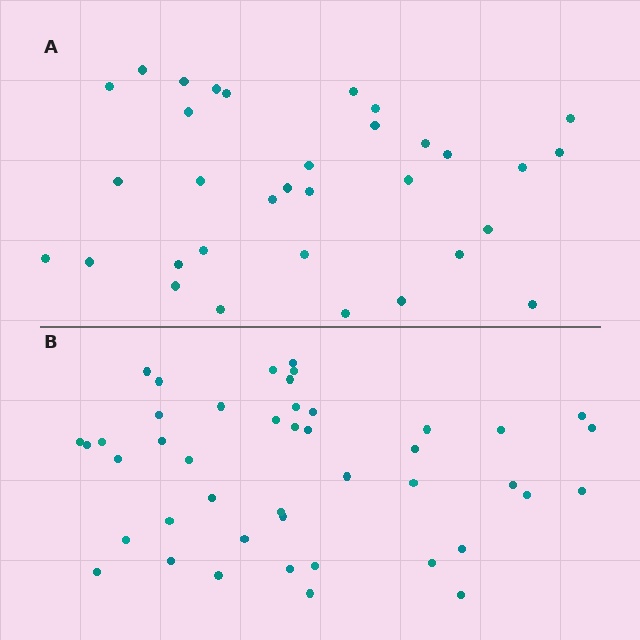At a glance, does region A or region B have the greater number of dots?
Region B (the bottom region) has more dots.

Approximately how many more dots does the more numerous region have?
Region B has roughly 12 or so more dots than region A.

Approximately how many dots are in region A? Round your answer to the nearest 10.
About 30 dots. (The exact count is 33, which rounds to 30.)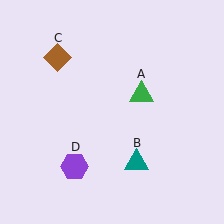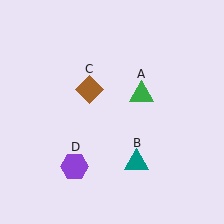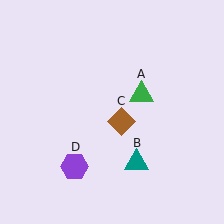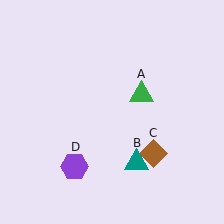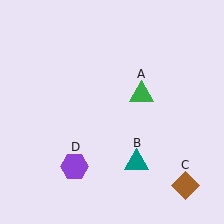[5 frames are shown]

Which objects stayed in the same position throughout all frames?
Green triangle (object A) and teal triangle (object B) and purple hexagon (object D) remained stationary.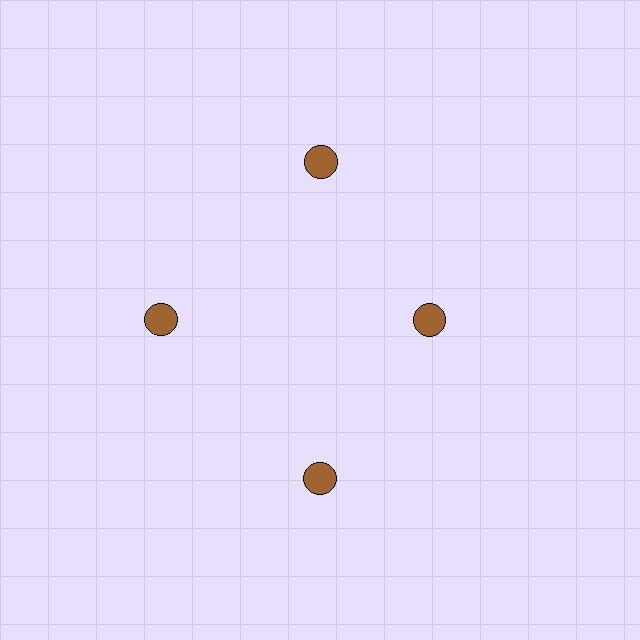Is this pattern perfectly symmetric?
No. The 4 brown circles are arranged in a ring, but one element near the 3 o'clock position is pulled inward toward the center, breaking the 4-fold rotational symmetry.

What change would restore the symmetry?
The symmetry would be restored by moving it outward, back onto the ring so that all 4 circles sit at equal angles and equal distance from the center.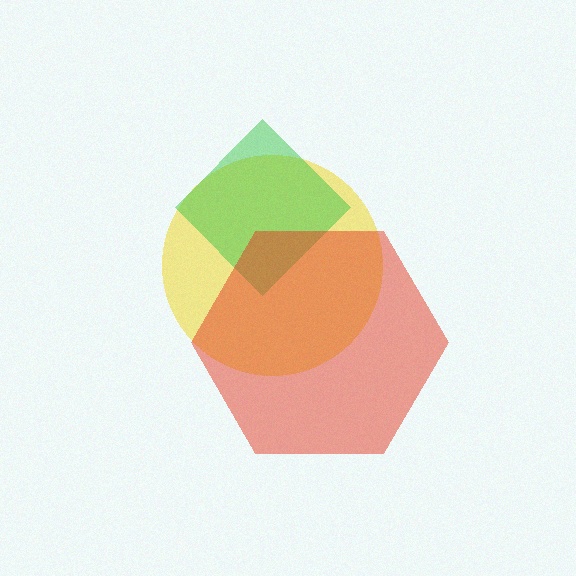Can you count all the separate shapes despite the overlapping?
Yes, there are 3 separate shapes.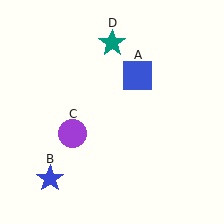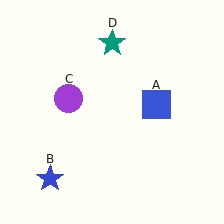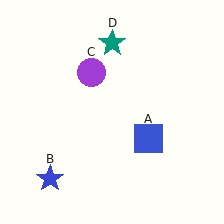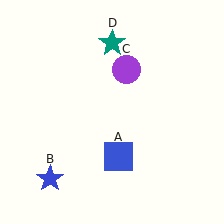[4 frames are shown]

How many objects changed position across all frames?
2 objects changed position: blue square (object A), purple circle (object C).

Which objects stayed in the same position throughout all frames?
Blue star (object B) and teal star (object D) remained stationary.